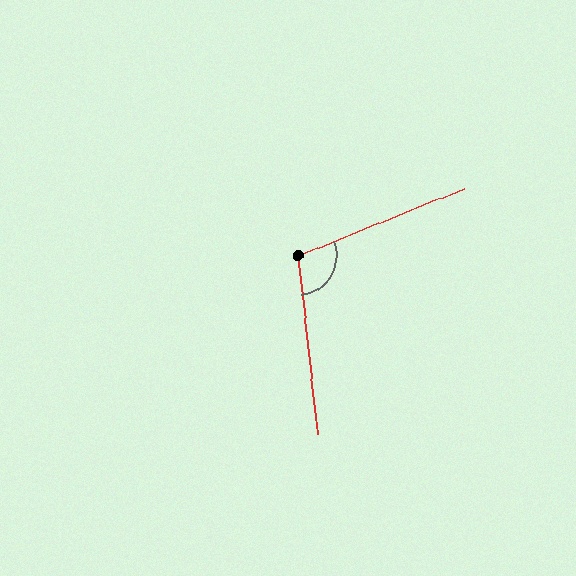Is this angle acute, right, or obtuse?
It is obtuse.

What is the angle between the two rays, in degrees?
Approximately 106 degrees.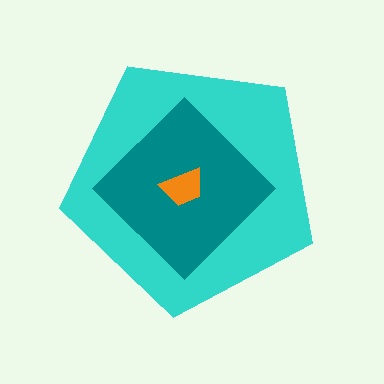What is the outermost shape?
The cyan pentagon.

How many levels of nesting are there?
3.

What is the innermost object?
The orange trapezoid.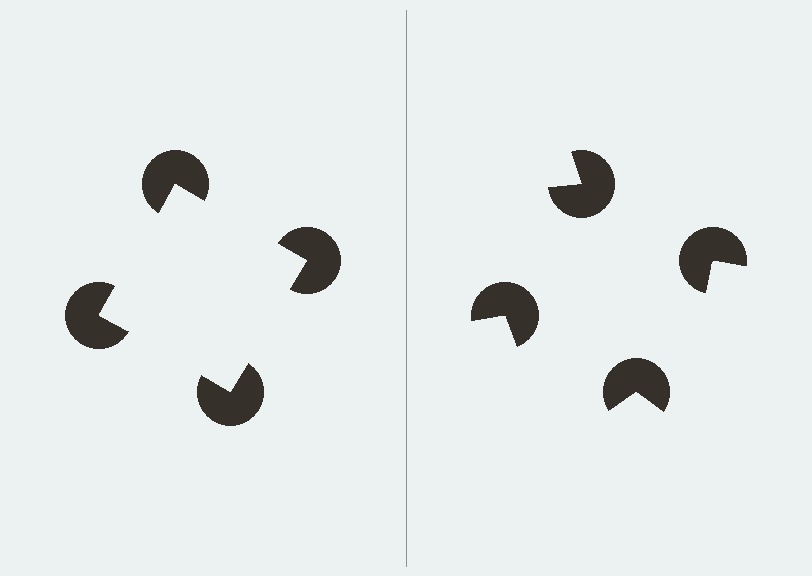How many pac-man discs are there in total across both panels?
8 — 4 on each side.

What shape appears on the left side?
An illusory square.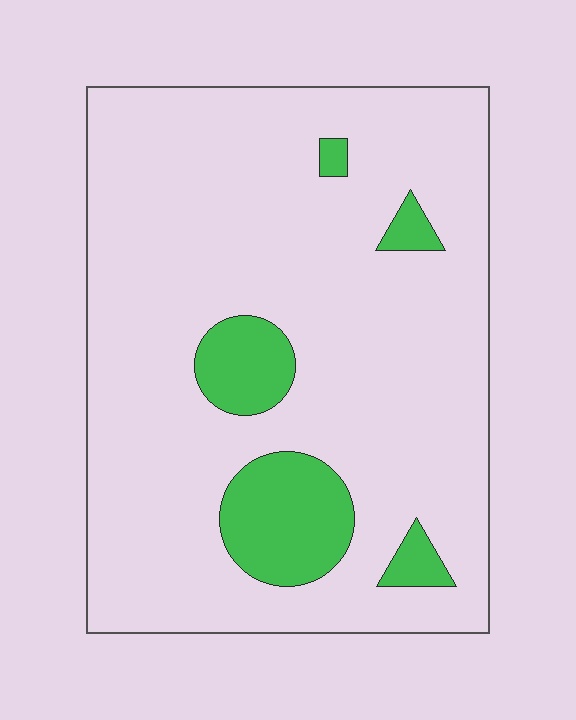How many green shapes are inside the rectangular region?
5.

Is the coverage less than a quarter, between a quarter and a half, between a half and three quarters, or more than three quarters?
Less than a quarter.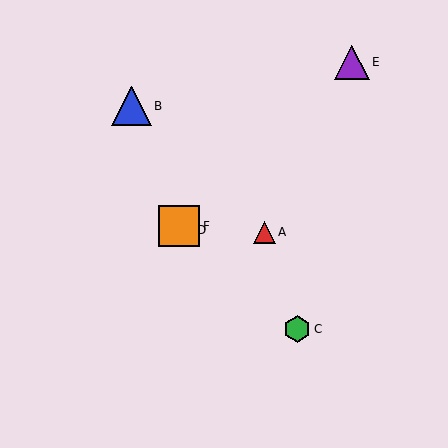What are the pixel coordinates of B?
Object B is at (131, 106).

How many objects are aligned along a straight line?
3 objects (C, D, F) are aligned along a straight line.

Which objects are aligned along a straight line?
Objects C, D, F are aligned along a straight line.